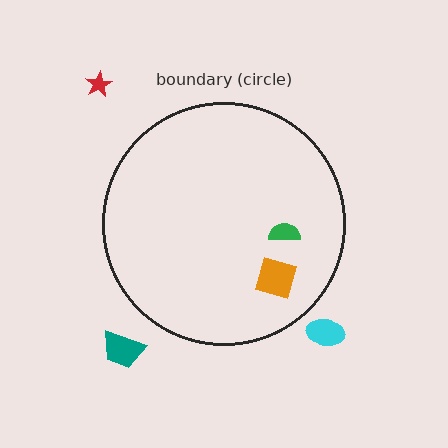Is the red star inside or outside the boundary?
Outside.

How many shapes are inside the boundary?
2 inside, 3 outside.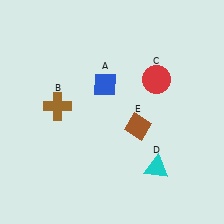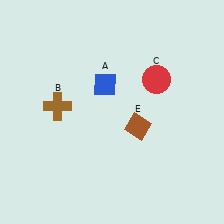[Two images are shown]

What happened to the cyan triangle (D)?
The cyan triangle (D) was removed in Image 2. It was in the bottom-right area of Image 1.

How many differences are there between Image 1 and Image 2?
There is 1 difference between the two images.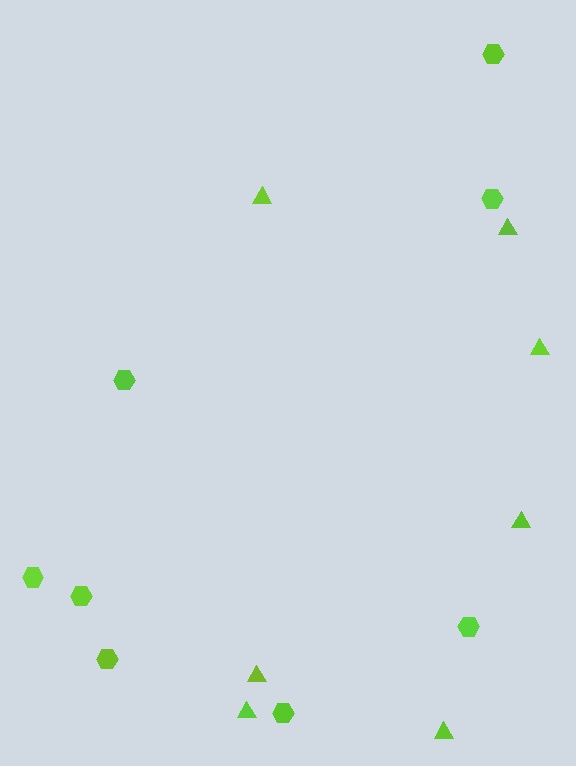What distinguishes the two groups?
There are 2 groups: one group of hexagons (8) and one group of triangles (7).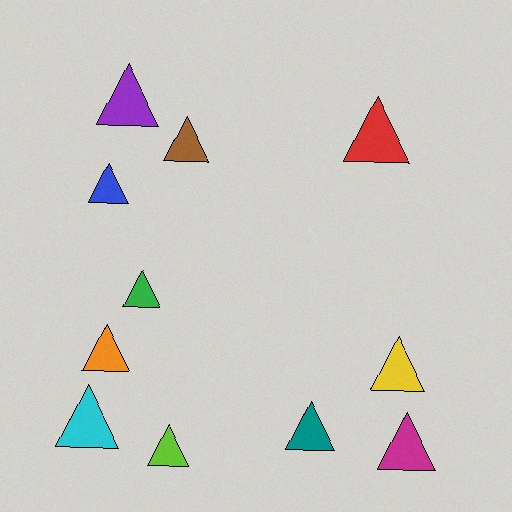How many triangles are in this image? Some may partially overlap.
There are 11 triangles.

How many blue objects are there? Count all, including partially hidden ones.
There is 1 blue object.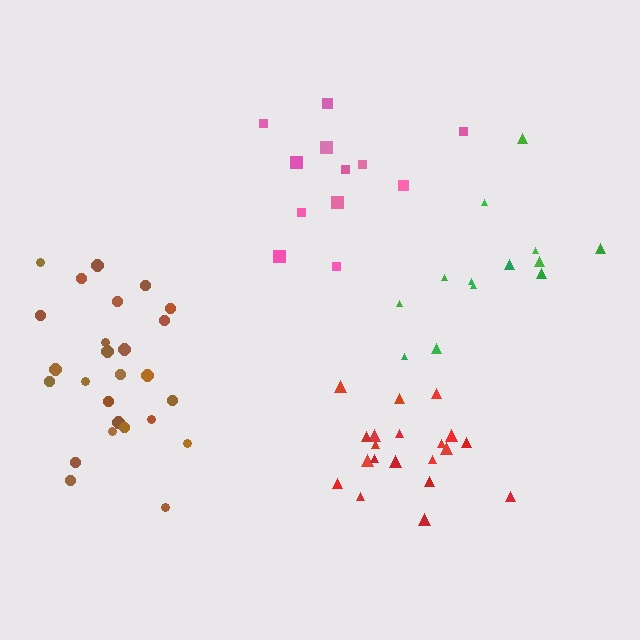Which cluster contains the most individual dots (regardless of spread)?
Brown (26).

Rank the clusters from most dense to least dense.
red, brown, pink, green.